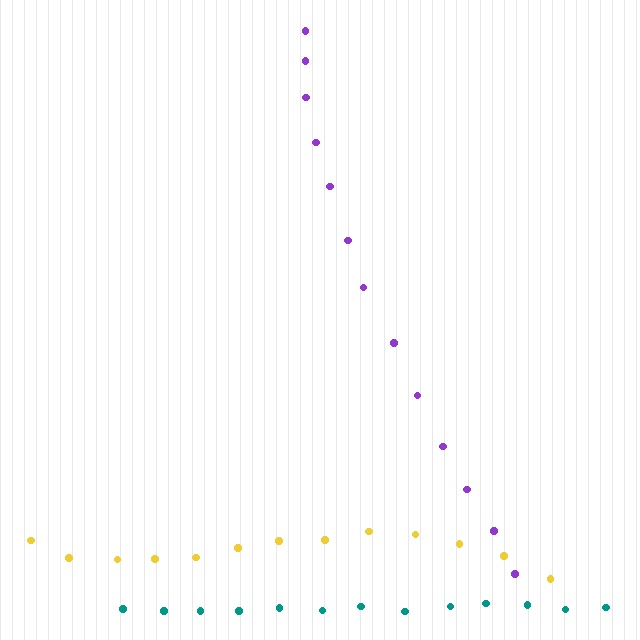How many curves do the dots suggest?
There are 3 distinct paths.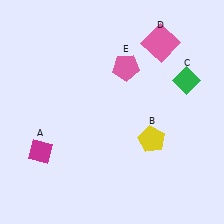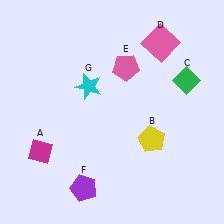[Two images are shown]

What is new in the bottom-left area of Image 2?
A purple pentagon (F) was added in the bottom-left area of Image 2.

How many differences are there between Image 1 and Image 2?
There are 2 differences between the two images.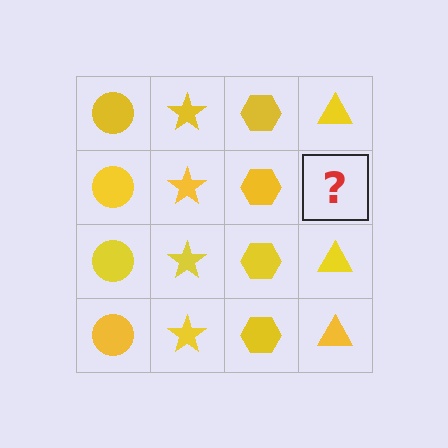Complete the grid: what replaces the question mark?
The question mark should be replaced with a yellow triangle.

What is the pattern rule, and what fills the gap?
The rule is that each column has a consistent shape. The gap should be filled with a yellow triangle.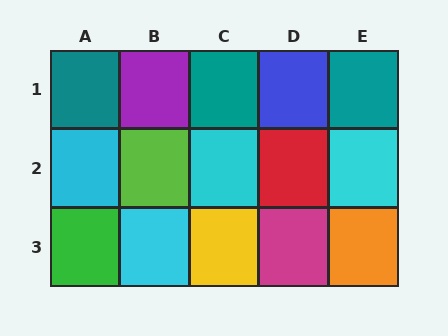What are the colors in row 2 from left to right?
Cyan, lime, cyan, red, cyan.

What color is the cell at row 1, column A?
Teal.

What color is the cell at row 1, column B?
Purple.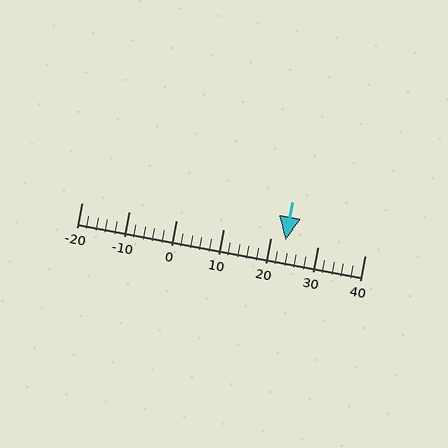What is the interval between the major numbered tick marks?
The major tick marks are spaced 10 units apart.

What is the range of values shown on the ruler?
The ruler shows values from -20 to 40.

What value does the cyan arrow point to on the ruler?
The cyan arrow points to approximately 23.